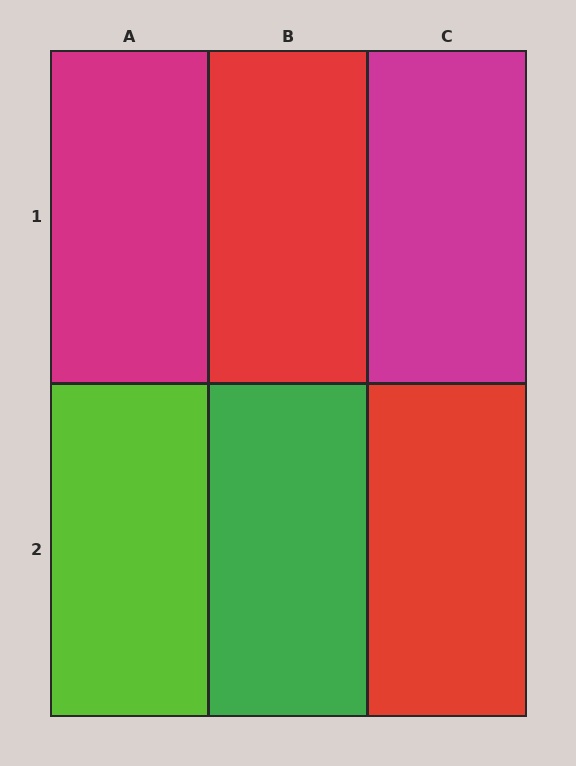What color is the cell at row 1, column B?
Red.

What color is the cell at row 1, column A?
Magenta.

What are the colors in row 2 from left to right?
Lime, green, red.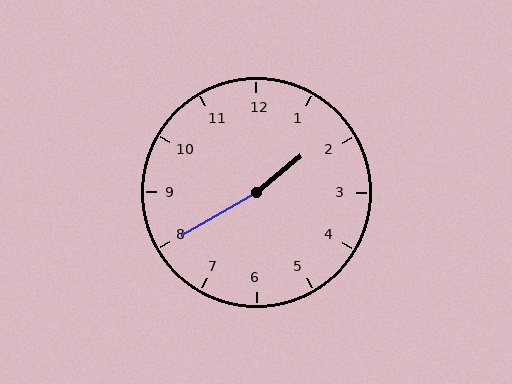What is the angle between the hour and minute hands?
Approximately 170 degrees.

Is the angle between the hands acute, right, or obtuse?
It is obtuse.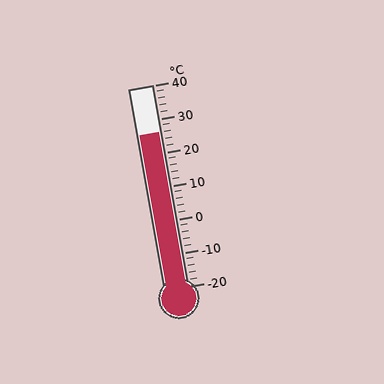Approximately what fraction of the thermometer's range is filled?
The thermometer is filled to approximately 75% of its range.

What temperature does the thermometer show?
The thermometer shows approximately 26°C.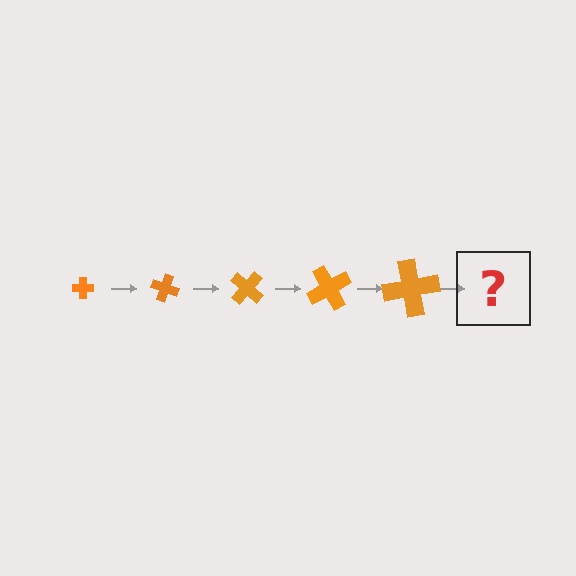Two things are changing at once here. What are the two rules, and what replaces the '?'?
The two rules are that the cross grows larger each step and it rotates 20 degrees each step. The '?' should be a cross, larger than the previous one and rotated 100 degrees from the start.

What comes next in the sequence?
The next element should be a cross, larger than the previous one and rotated 100 degrees from the start.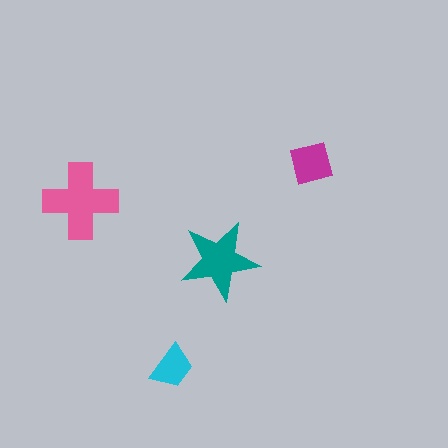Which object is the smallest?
The cyan trapezoid.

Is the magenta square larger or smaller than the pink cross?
Smaller.